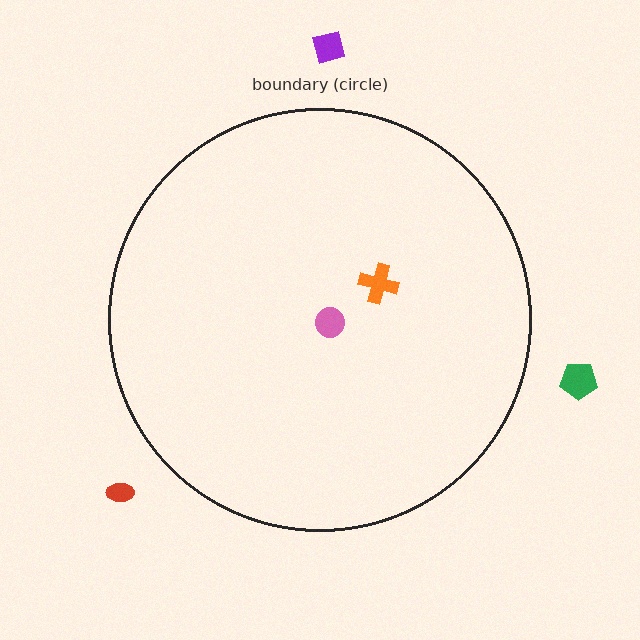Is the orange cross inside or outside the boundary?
Inside.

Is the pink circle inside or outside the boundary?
Inside.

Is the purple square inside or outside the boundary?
Outside.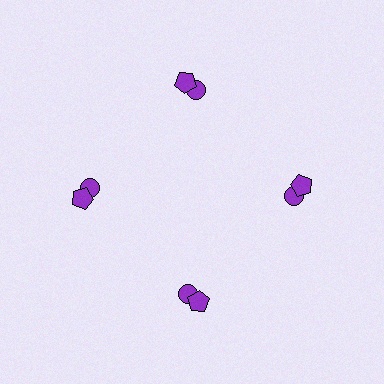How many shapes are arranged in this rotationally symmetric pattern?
There are 8 shapes, arranged in 4 groups of 2.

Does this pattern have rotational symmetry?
Yes, this pattern has 4-fold rotational symmetry. It looks the same after rotating 90 degrees around the center.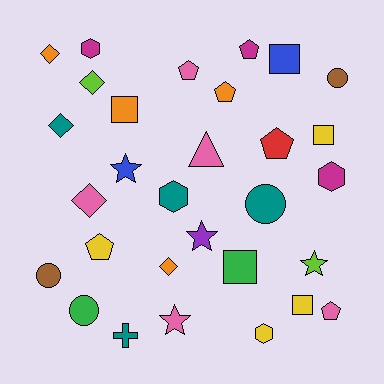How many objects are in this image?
There are 30 objects.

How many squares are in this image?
There are 5 squares.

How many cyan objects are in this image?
There are no cyan objects.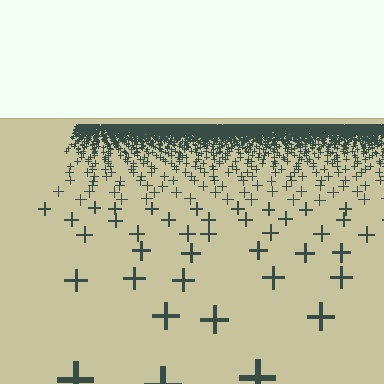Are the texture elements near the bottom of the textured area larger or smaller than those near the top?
Larger. Near the bottom, elements are closer to the viewer and appear at a bigger on-screen size.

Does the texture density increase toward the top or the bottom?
Density increases toward the top.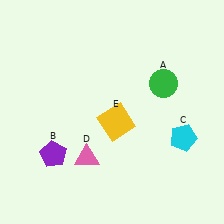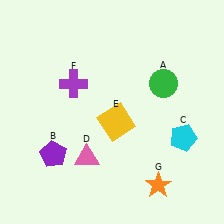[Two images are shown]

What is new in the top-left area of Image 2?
A purple cross (F) was added in the top-left area of Image 2.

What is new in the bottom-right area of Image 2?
An orange star (G) was added in the bottom-right area of Image 2.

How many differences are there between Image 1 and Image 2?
There are 2 differences between the two images.